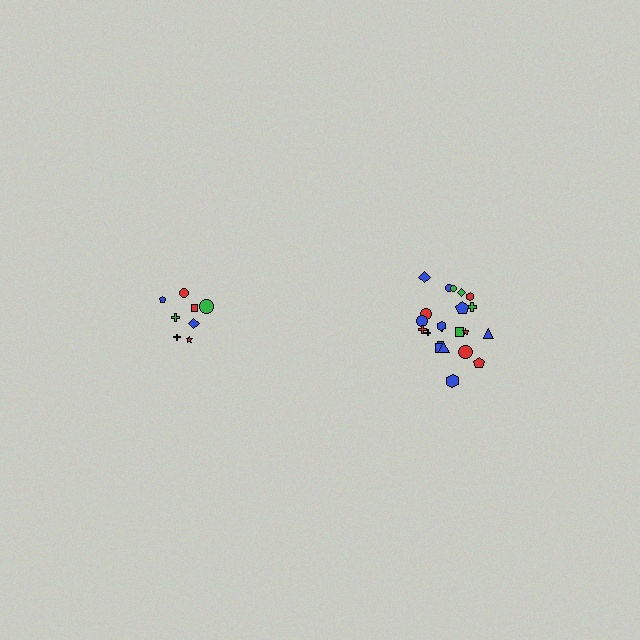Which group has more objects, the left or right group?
The right group.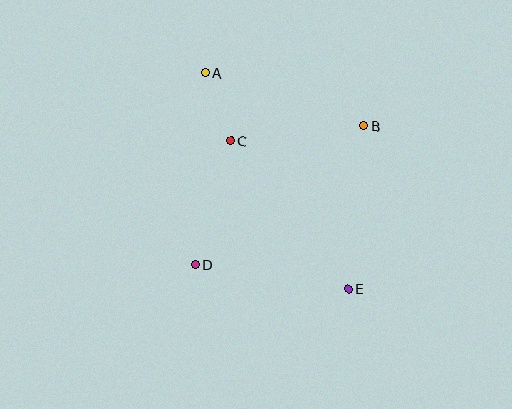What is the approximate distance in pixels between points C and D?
The distance between C and D is approximately 129 pixels.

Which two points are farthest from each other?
Points A and E are farthest from each other.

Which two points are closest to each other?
Points A and C are closest to each other.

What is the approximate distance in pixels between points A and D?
The distance between A and D is approximately 192 pixels.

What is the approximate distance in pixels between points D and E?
The distance between D and E is approximately 156 pixels.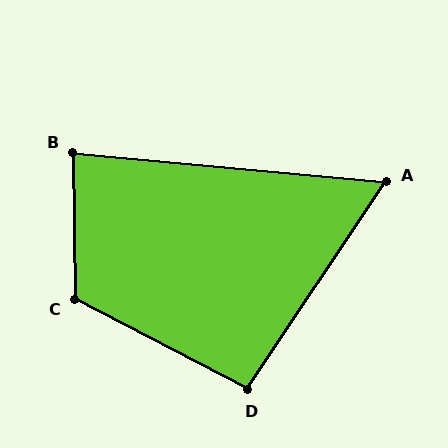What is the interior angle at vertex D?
Approximately 96 degrees (obtuse).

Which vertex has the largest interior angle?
C, at approximately 118 degrees.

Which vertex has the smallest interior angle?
A, at approximately 62 degrees.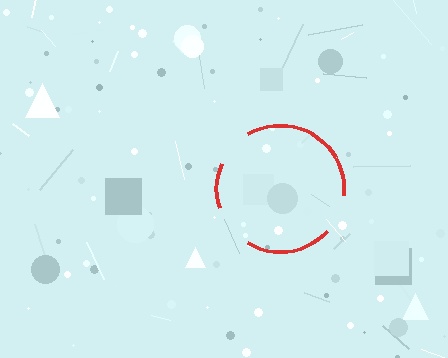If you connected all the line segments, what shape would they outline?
They would outline a circle.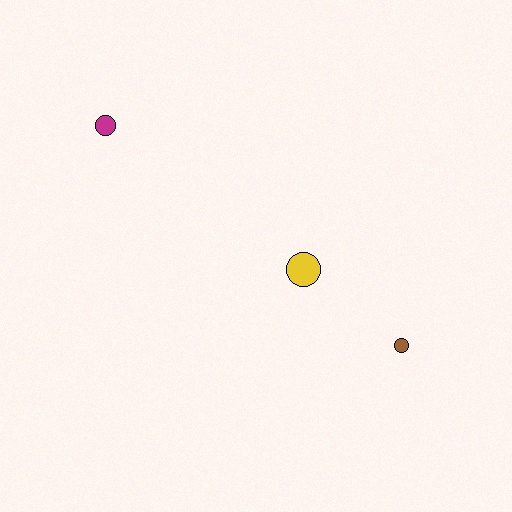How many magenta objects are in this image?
There is 1 magenta object.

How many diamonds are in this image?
There are no diamonds.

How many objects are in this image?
There are 3 objects.